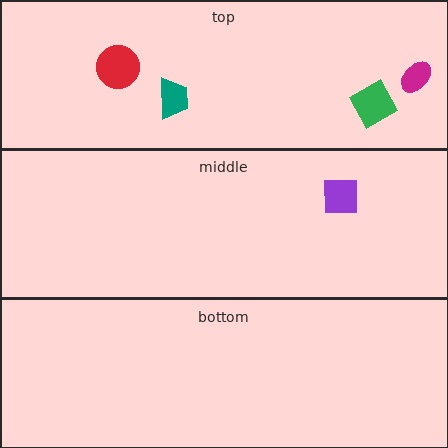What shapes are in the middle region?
The purple square.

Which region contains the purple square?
The middle region.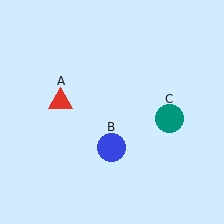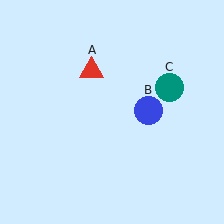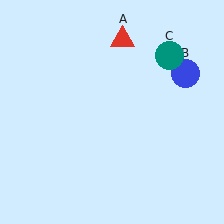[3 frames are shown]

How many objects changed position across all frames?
3 objects changed position: red triangle (object A), blue circle (object B), teal circle (object C).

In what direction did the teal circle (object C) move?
The teal circle (object C) moved up.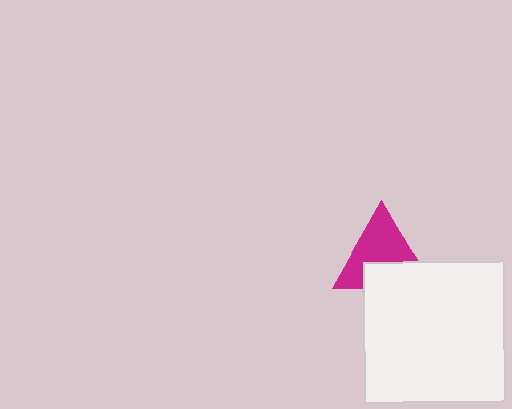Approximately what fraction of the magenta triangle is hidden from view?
Roughly 37% of the magenta triangle is hidden behind the white square.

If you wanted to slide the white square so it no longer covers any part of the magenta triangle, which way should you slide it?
Slide it down — that is the most direct way to separate the two shapes.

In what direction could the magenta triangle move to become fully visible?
The magenta triangle could move up. That would shift it out from behind the white square entirely.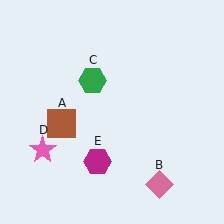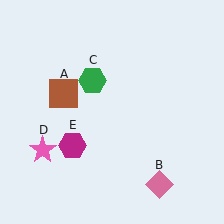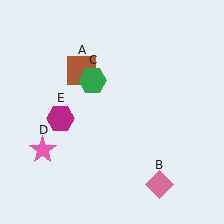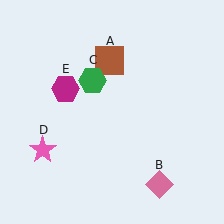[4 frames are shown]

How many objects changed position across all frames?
2 objects changed position: brown square (object A), magenta hexagon (object E).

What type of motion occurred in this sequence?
The brown square (object A), magenta hexagon (object E) rotated clockwise around the center of the scene.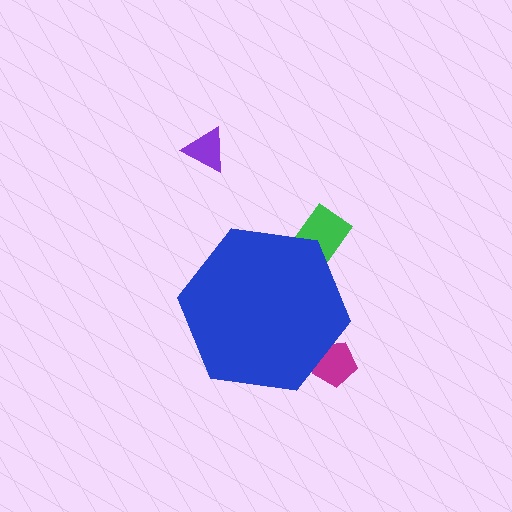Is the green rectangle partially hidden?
Yes, the green rectangle is partially hidden behind the blue hexagon.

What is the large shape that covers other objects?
A blue hexagon.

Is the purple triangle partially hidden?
No, the purple triangle is fully visible.